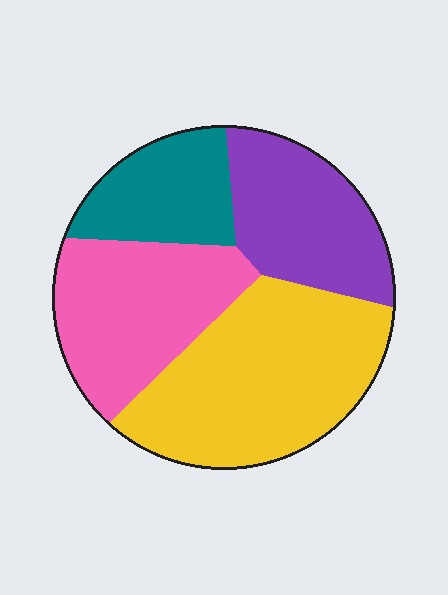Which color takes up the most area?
Yellow, at roughly 35%.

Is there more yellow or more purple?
Yellow.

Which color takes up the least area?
Teal, at roughly 15%.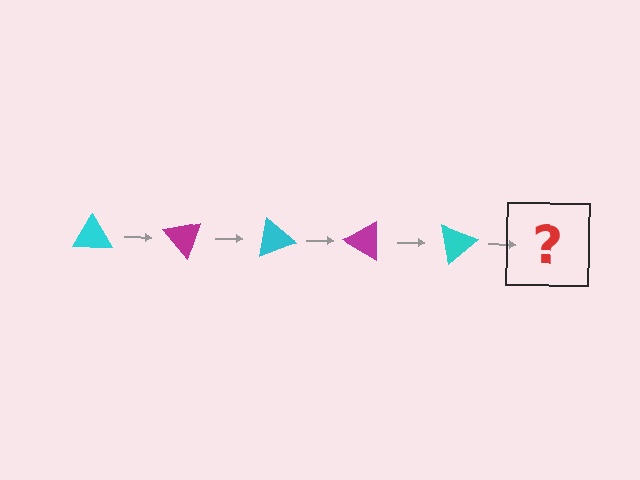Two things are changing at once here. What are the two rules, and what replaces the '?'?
The two rules are that it rotates 50 degrees each step and the color cycles through cyan and magenta. The '?' should be a magenta triangle, rotated 250 degrees from the start.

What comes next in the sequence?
The next element should be a magenta triangle, rotated 250 degrees from the start.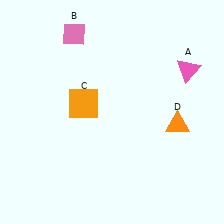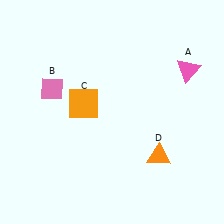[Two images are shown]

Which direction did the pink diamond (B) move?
The pink diamond (B) moved down.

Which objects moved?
The objects that moved are: the pink diamond (B), the orange triangle (D).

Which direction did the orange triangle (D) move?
The orange triangle (D) moved down.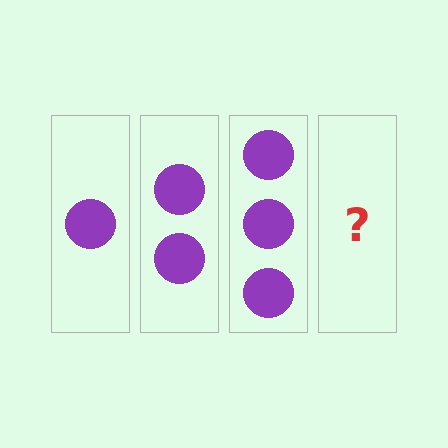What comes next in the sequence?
The next element should be 4 circles.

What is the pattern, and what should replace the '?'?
The pattern is that each step adds one more circle. The '?' should be 4 circles.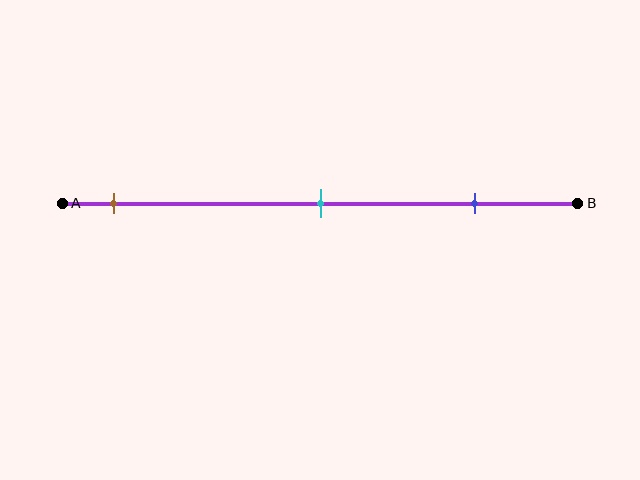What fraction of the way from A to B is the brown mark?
The brown mark is approximately 10% (0.1) of the way from A to B.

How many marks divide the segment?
There are 3 marks dividing the segment.